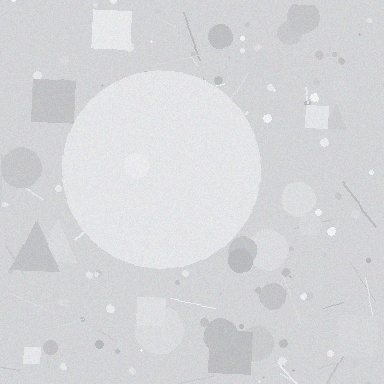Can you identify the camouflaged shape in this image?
The camouflaged shape is a circle.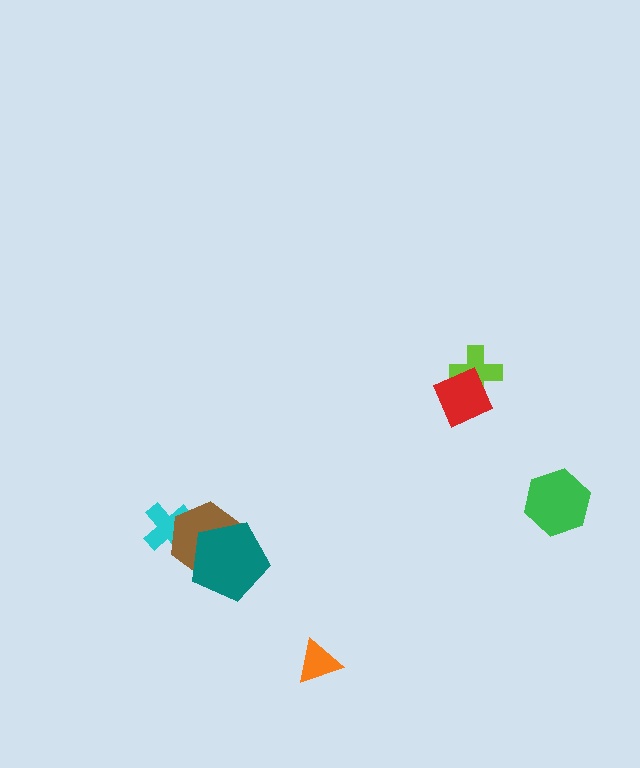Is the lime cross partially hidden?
Yes, it is partially covered by another shape.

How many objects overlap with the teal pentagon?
1 object overlaps with the teal pentagon.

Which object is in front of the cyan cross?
The brown hexagon is in front of the cyan cross.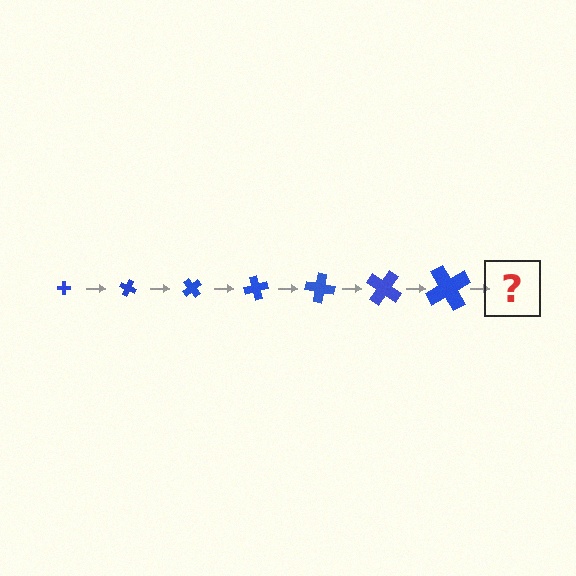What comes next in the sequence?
The next element should be a cross, larger than the previous one and rotated 175 degrees from the start.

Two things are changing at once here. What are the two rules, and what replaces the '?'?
The two rules are that the cross grows larger each step and it rotates 25 degrees each step. The '?' should be a cross, larger than the previous one and rotated 175 degrees from the start.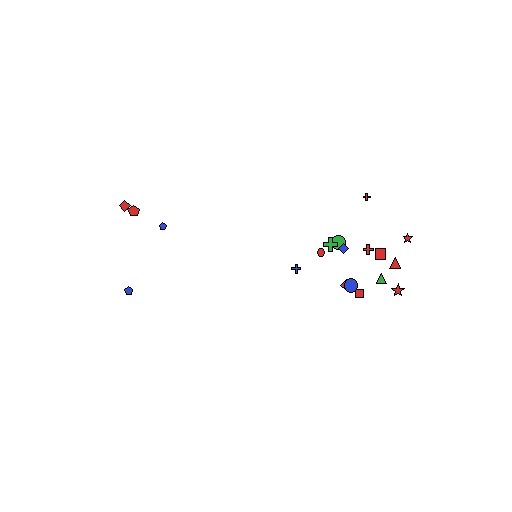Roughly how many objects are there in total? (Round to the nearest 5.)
Roughly 20 objects in total.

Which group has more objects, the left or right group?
The right group.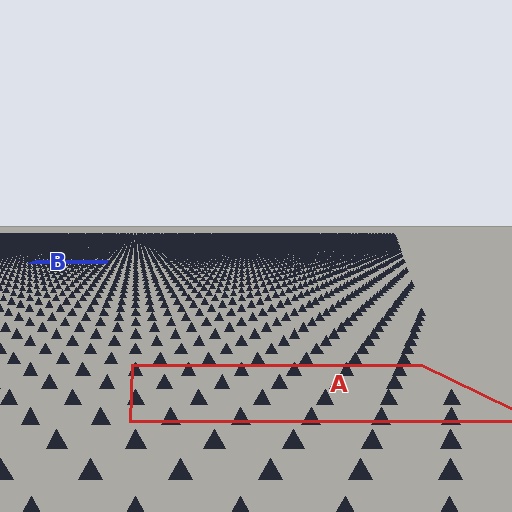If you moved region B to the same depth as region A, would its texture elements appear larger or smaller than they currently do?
They would appear larger. At a closer depth, the same texture elements are projected at a bigger on-screen size.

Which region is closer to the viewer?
Region A is closer. The texture elements there are larger and more spread out.